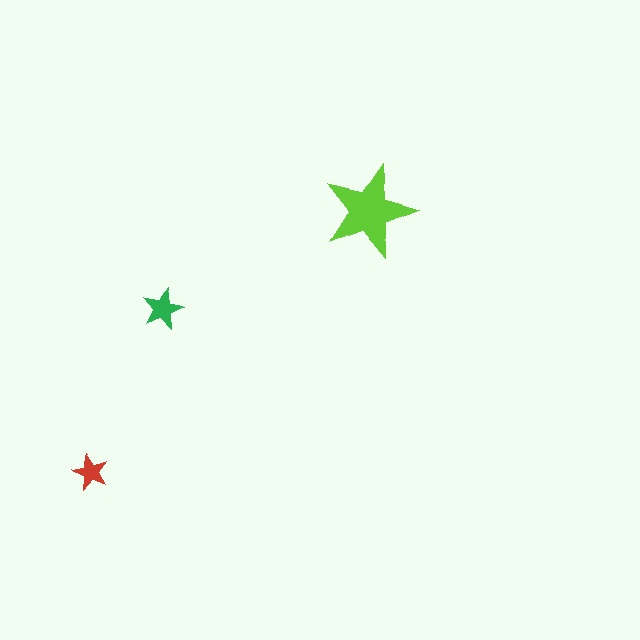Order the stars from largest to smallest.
the lime one, the green one, the red one.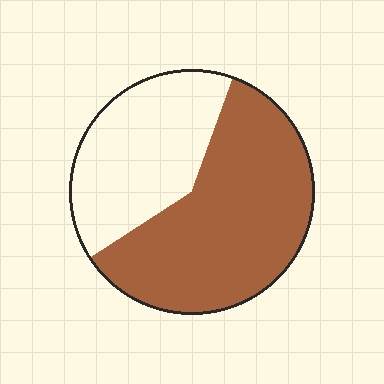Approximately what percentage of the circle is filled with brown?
Approximately 60%.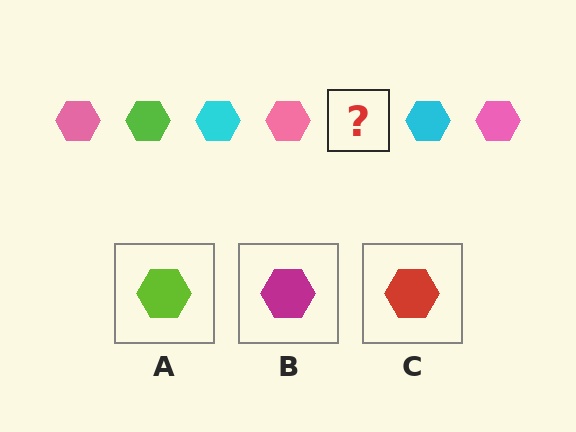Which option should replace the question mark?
Option A.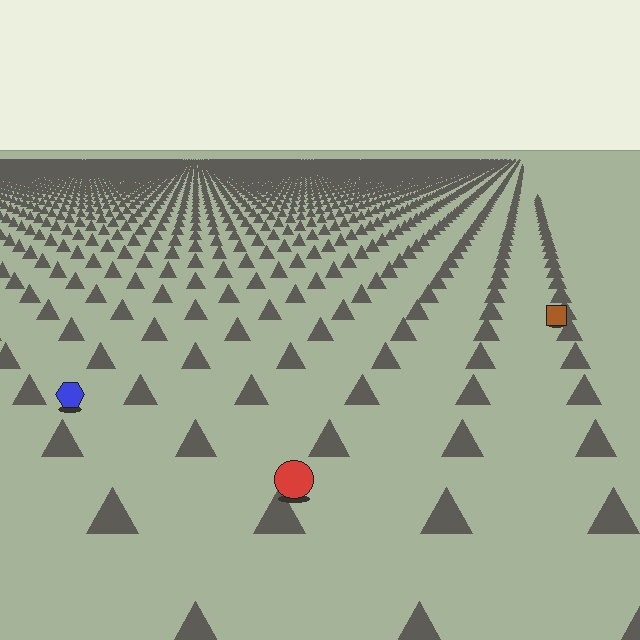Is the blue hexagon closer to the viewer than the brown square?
Yes. The blue hexagon is closer — you can tell from the texture gradient: the ground texture is coarser near it.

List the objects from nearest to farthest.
From nearest to farthest: the red circle, the blue hexagon, the brown square.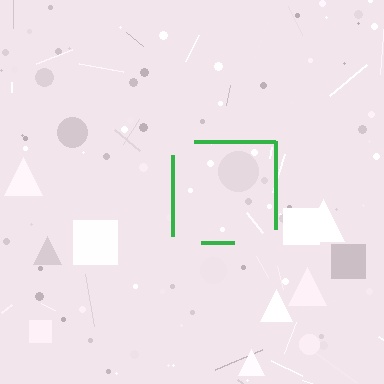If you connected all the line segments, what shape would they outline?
They would outline a square.